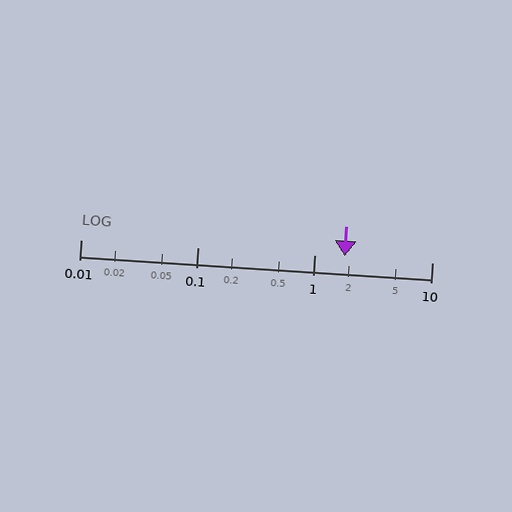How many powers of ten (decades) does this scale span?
The scale spans 3 decades, from 0.01 to 10.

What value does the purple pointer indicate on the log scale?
The pointer indicates approximately 1.8.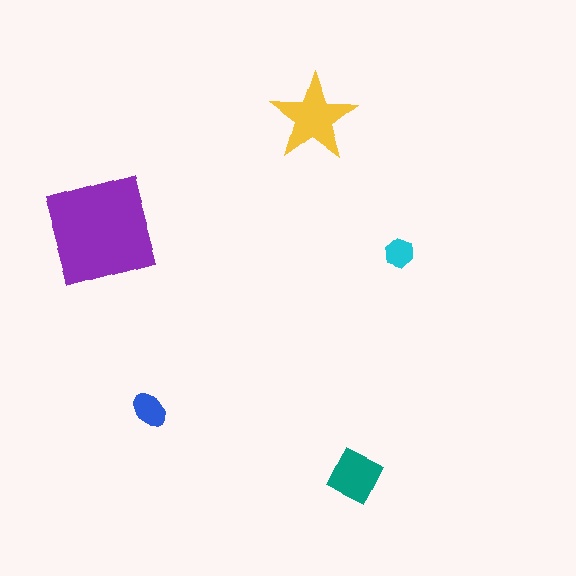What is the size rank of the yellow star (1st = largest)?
2nd.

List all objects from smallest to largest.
The cyan hexagon, the blue ellipse, the teal diamond, the yellow star, the purple square.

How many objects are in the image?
There are 5 objects in the image.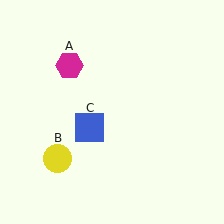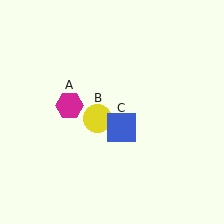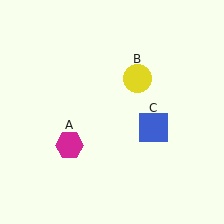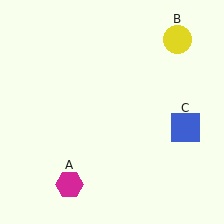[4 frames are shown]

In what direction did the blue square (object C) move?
The blue square (object C) moved right.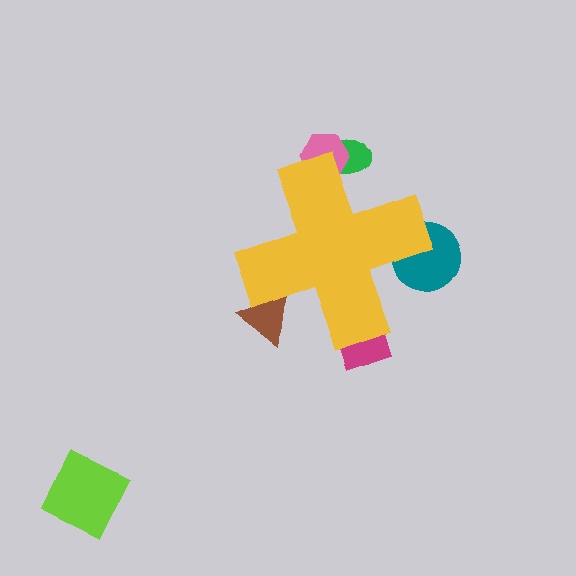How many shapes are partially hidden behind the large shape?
5 shapes are partially hidden.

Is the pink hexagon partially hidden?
Yes, the pink hexagon is partially hidden behind the yellow cross.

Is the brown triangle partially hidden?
Yes, the brown triangle is partially hidden behind the yellow cross.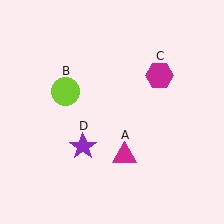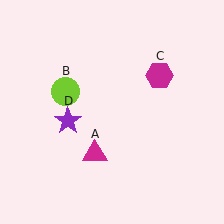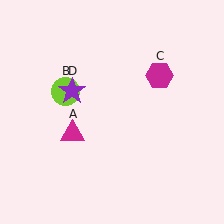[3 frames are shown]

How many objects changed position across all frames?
2 objects changed position: magenta triangle (object A), purple star (object D).